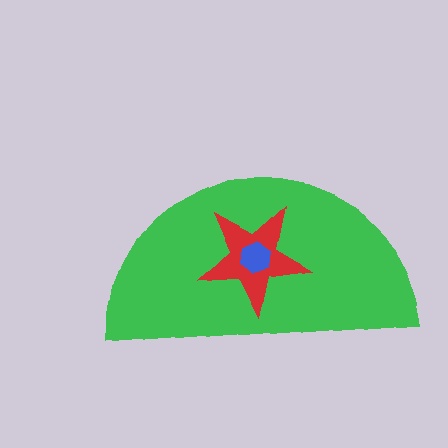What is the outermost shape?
The green semicircle.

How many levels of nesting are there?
3.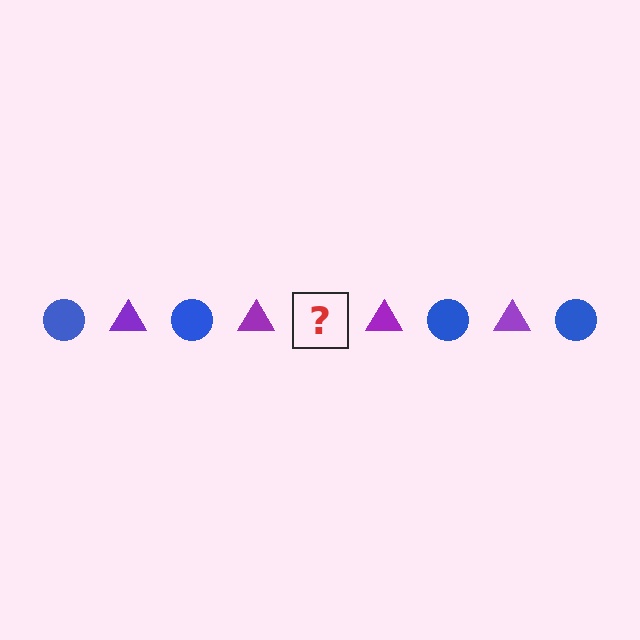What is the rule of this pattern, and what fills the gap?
The rule is that the pattern alternates between blue circle and purple triangle. The gap should be filled with a blue circle.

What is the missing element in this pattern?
The missing element is a blue circle.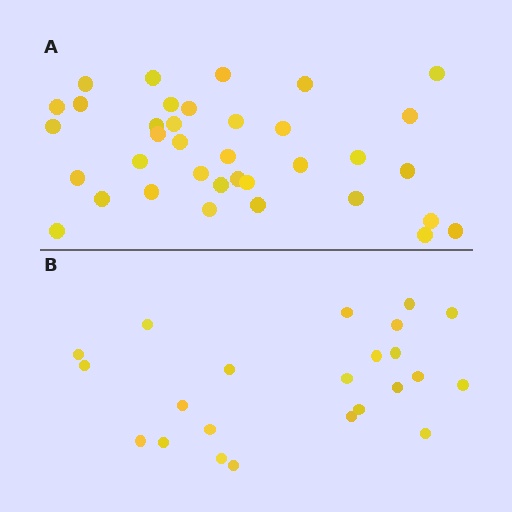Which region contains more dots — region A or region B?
Region A (the top region) has more dots.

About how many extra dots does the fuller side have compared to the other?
Region A has approximately 15 more dots than region B.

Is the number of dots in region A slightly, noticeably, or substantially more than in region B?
Region A has substantially more. The ratio is roughly 1.6 to 1.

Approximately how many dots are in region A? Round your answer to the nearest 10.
About 40 dots. (The exact count is 36, which rounds to 40.)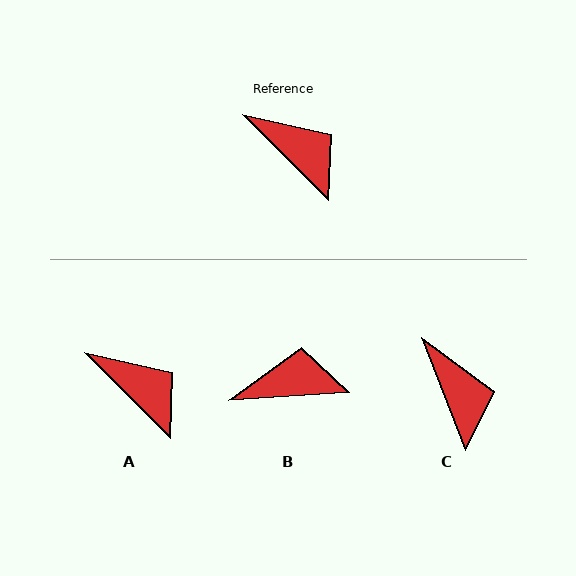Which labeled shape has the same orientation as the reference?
A.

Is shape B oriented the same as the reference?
No, it is off by about 49 degrees.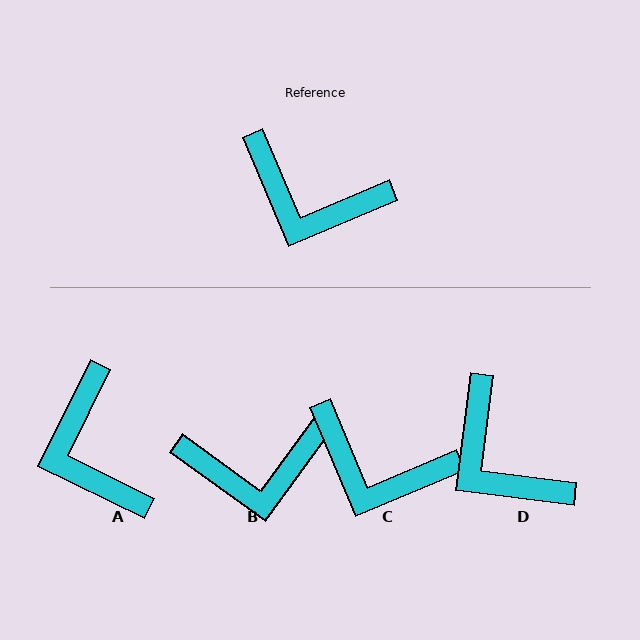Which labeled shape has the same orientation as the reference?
C.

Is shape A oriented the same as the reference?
No, it is off by about 49 degrees.